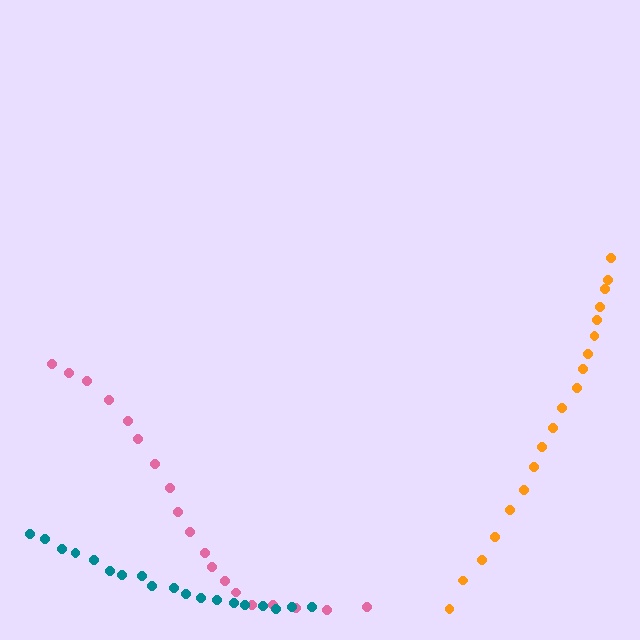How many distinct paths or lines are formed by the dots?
There are 3 distinct paths.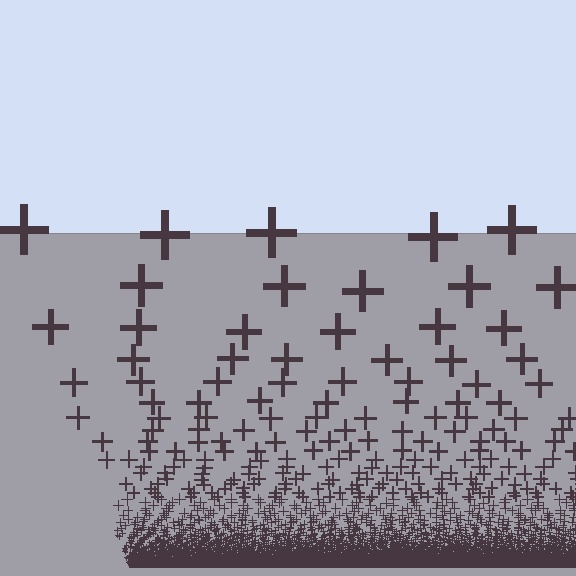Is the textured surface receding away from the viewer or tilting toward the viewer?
The surface appears to tilt toward the viewer. Texture elements get larger and sparser toward the top.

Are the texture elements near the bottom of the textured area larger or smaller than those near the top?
Smaller. The gradient is inverted — elements near the bottom are smaller and denser.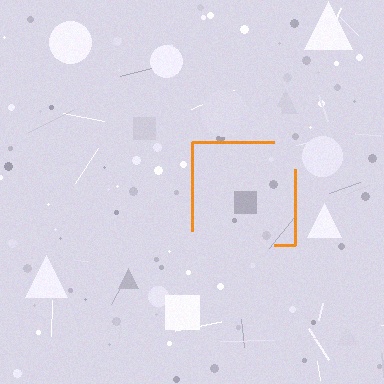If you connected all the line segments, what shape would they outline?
They would outline a square.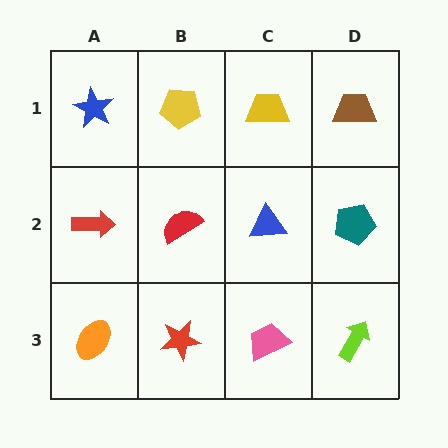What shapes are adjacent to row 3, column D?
A teal pentagon (row 2, column D), a pink trapezoid (row 3, column C).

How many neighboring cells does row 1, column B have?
3.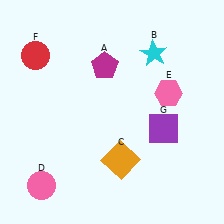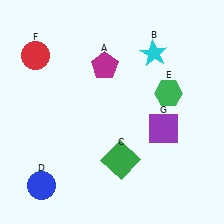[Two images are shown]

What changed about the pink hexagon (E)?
In Image 1, E is pink. In Image 2, it changed to green.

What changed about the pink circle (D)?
In Image 1, D is pink. In Image 2, it changed to blue.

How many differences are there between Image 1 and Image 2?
There are 3 differences between the two images.